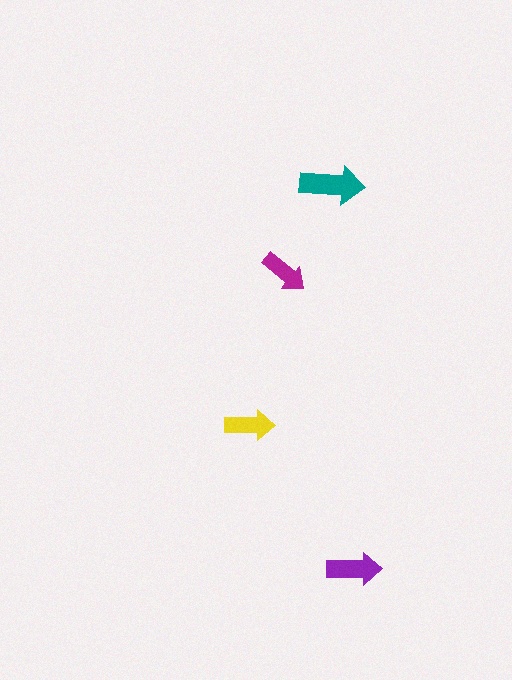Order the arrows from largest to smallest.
the teal one, the purple one, the yellow one, the magenta one.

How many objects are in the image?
There are 4 objects in the image.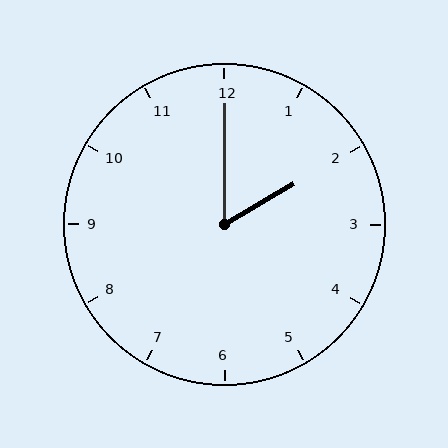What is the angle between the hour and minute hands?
Approximately 60 degrees.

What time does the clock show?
2:00.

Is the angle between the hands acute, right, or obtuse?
It is acute.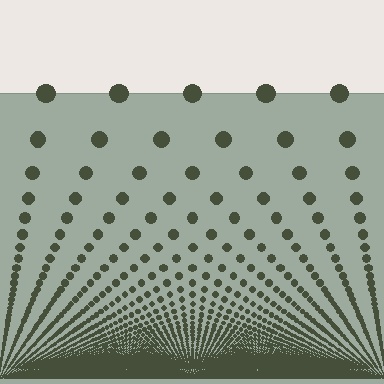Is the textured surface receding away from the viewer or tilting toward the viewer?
The surface appears to tilt toward the viewer. Texture elements get larger and sparser toward the top.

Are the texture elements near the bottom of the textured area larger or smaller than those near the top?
Smaller. The gradient is inverted — elements near the bottom are smaller and denser.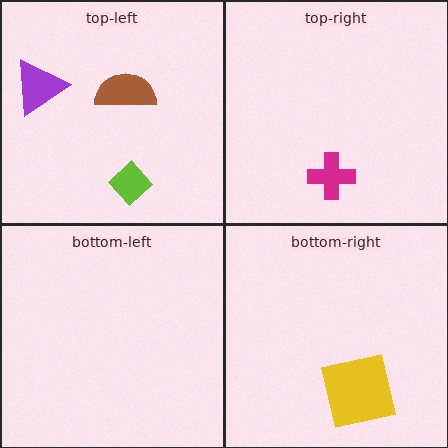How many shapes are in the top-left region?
3.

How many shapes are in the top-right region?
1.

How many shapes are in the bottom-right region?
1.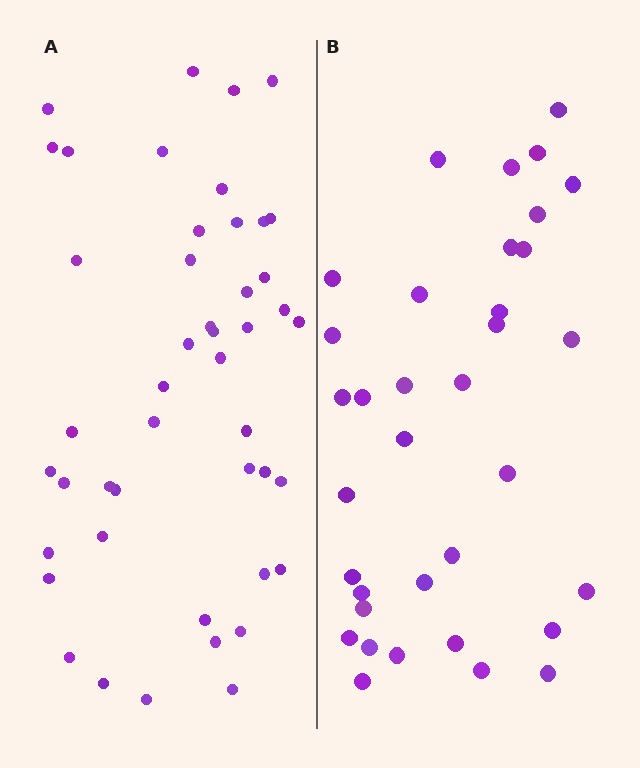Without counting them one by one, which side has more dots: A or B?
Region A (the left region) has more dots.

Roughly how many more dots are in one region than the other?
Region A has roughly 12 or so more dots than region B.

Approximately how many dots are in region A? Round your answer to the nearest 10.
About 50 dots. (The exact count is 46, which rounds to 50.)